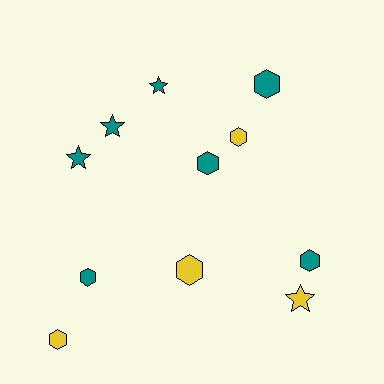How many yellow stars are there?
There is 1 yellow star.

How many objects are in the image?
There are 11 objects.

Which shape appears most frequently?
Hexagon, with 7 objects.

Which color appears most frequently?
Teal, with 7 objects.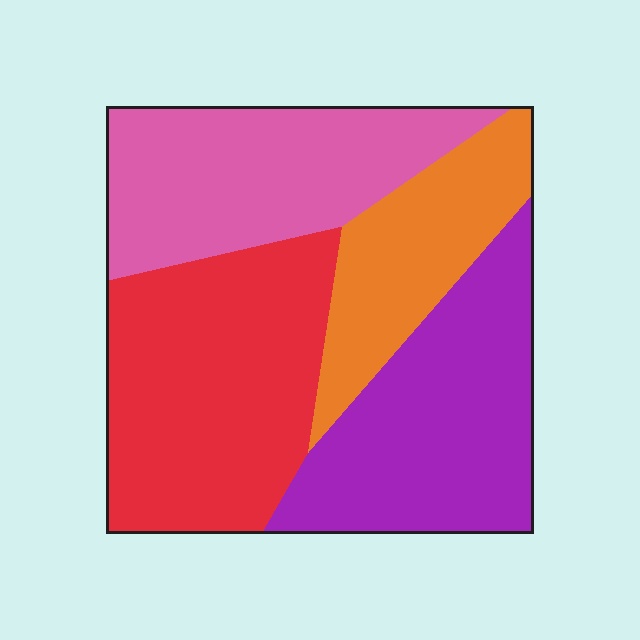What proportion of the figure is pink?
Pink takes up less than a quarter of the figure.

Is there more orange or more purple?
Purple.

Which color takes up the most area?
Red, at roughly 30%.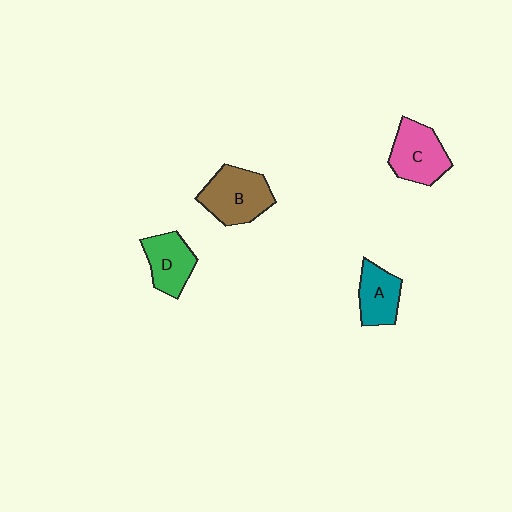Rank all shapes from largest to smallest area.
From largest to smallest: B (brown), C (pink), D (green), A (teal).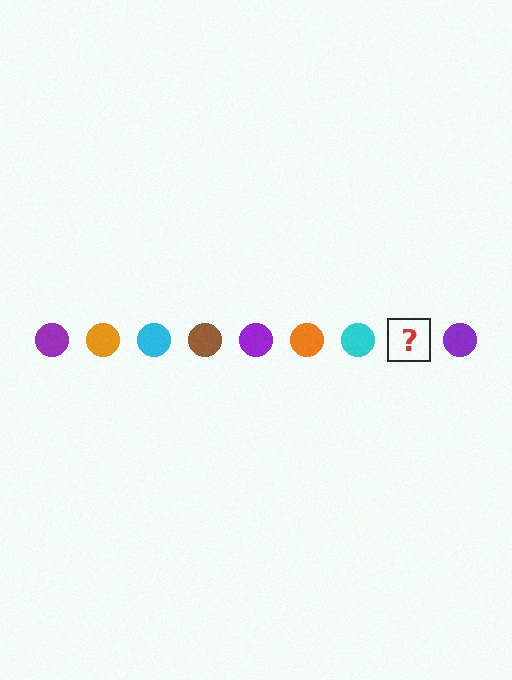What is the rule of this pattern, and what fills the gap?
The rule is that the pattern cycles through purple, orange, cyan, brown circles. The gap should be filled with a brown circle.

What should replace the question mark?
The question mark should be replaced with a brown circle.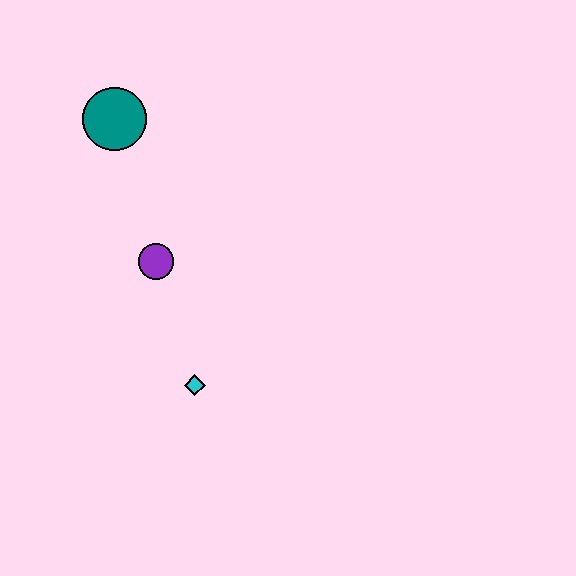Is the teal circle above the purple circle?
Yes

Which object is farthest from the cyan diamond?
The teal circle is farthest from the cyan diamond.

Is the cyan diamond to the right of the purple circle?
Yes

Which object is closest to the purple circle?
The cyan diamond is closest to the purple circle.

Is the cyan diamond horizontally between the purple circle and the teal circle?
No